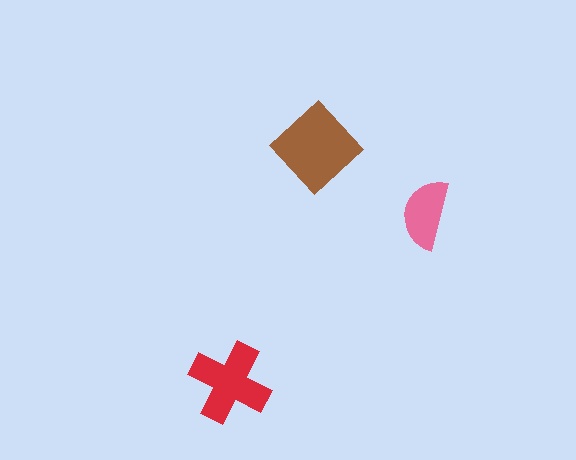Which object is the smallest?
The pink semicircle.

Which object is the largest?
The brown diamond.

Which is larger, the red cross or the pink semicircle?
The red cross.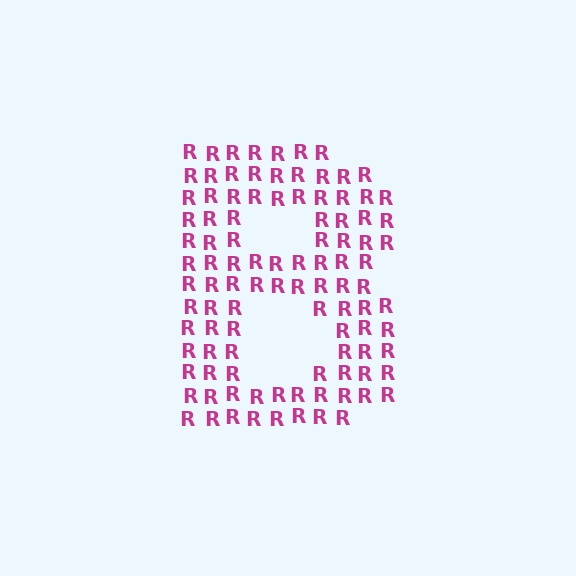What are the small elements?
The small elements are letter R's.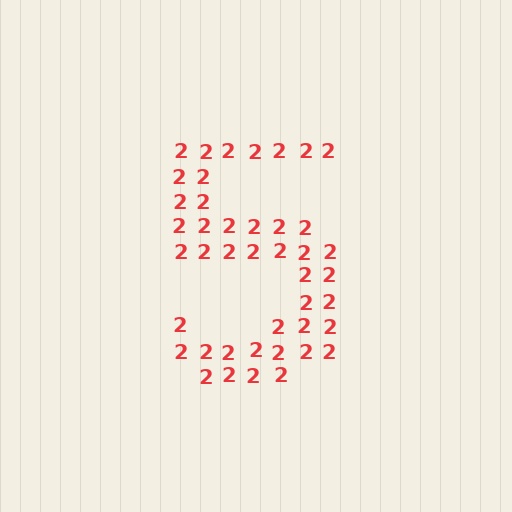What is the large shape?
The large shape is the digit 5.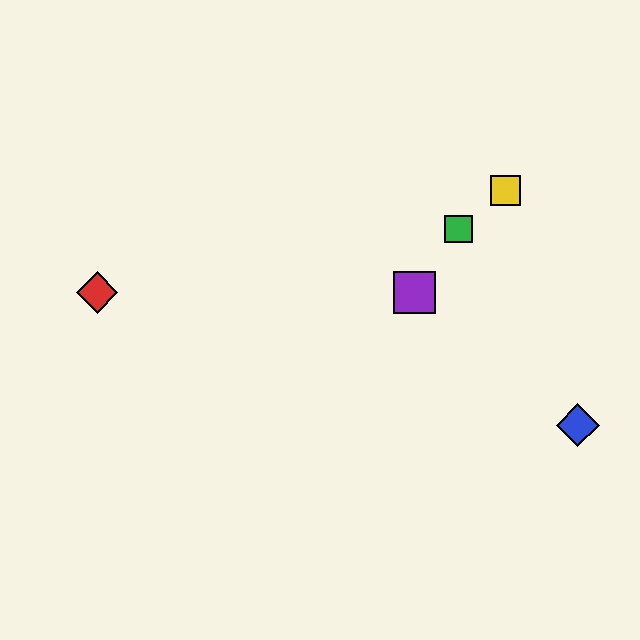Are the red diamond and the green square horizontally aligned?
No, the red diamond is at y≈292 and the green square is at y≈229.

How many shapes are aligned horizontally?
2 shapes (the red diamond, the purple square) are aligned horizontally.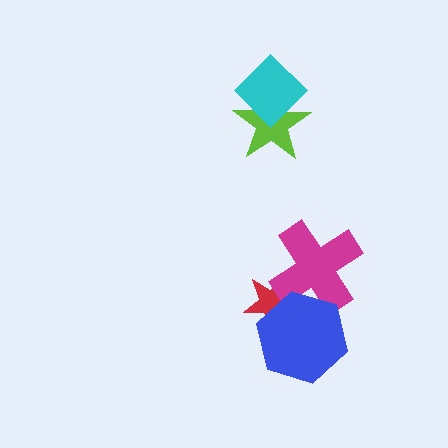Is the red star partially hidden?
Yes, it is partially covered by another shape.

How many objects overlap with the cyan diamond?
1 object overlaps with the cyan diamond.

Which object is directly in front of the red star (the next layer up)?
The magenta cross is directly in front of the red star.